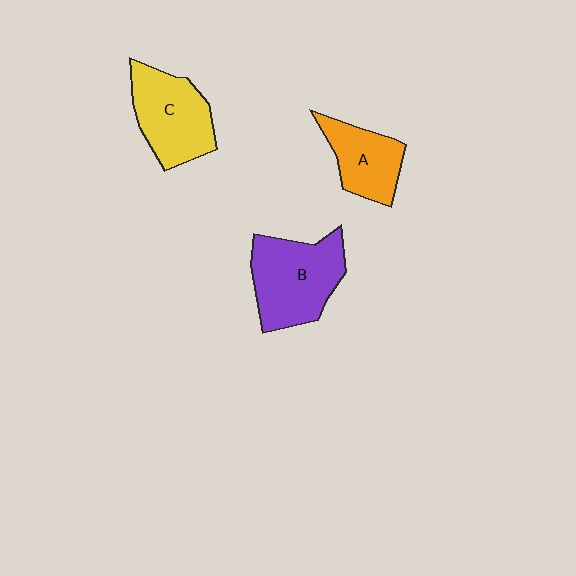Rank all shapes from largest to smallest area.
From largest to smallest: B (purple), C (yellow), A (orange).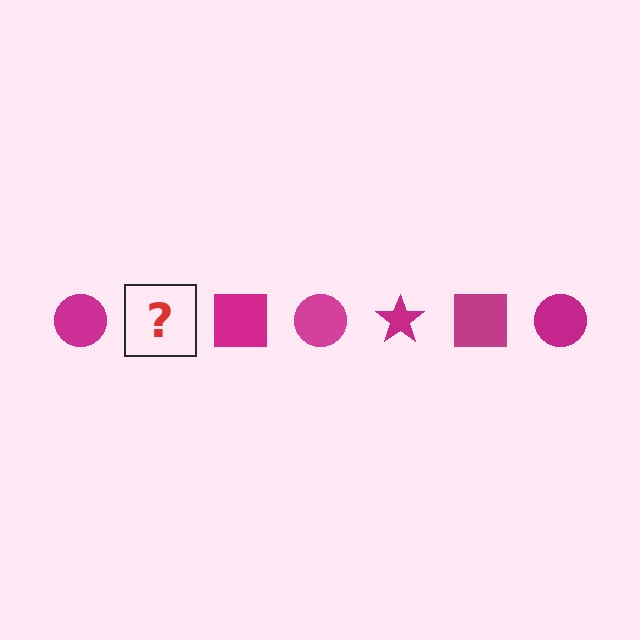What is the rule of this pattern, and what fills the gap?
The rule is that the pattern cycles through circle, star, square shapes in magenta. The gap should be filled with a magenta star.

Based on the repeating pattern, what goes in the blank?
The blank should be a magenta star.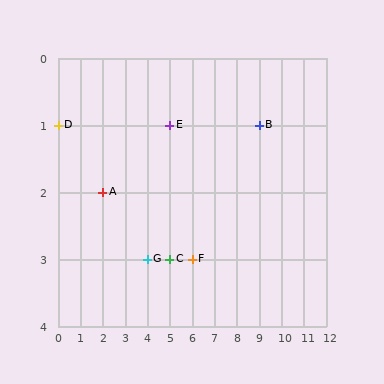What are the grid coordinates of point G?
Point G is at grid coordinates (4, 3).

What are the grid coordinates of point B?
Point B is at grid coordinates (9, 1).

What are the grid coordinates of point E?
Point E is at grid coordinates (5, 1).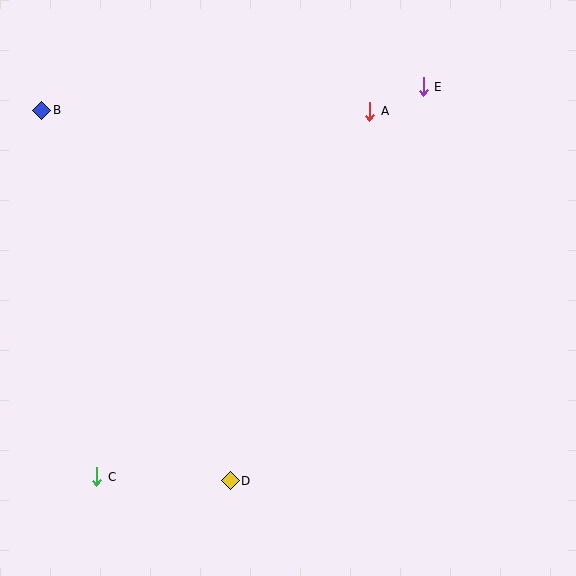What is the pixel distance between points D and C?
The distance between D and C is 133 pixels.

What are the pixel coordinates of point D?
Point D is at (230, 481).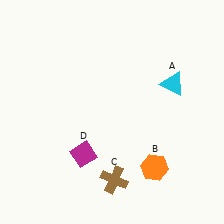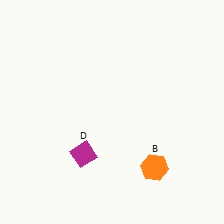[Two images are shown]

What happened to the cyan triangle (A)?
The cyan triangle (A) was removed in Image 2. It was in the top-right area of Image 1.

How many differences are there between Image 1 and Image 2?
There are 2 differences between the two images.